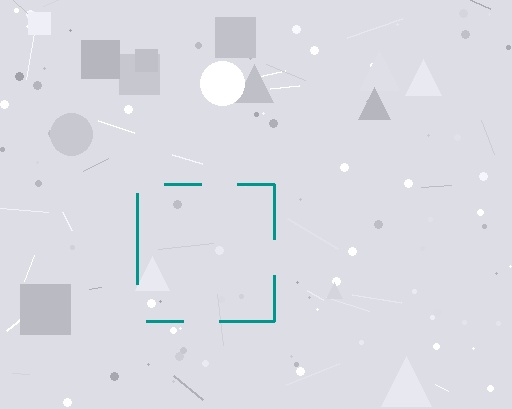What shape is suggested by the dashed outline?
The dashed outline suggests a square.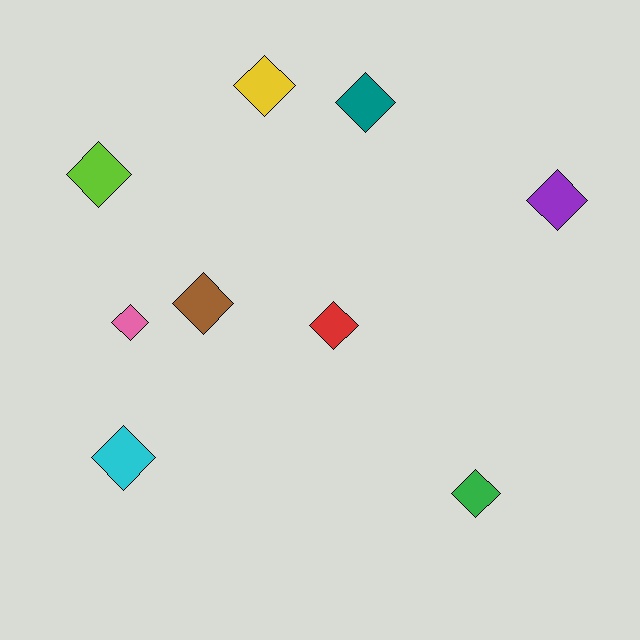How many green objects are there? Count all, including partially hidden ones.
There is 1 green object.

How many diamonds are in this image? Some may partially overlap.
There are 9 diamonds.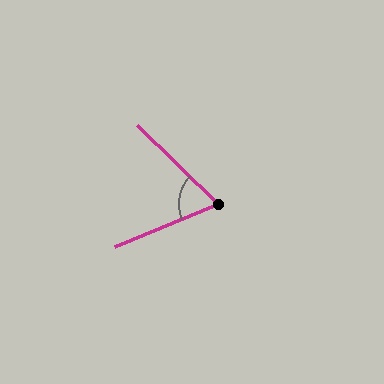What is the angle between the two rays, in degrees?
Approximately 67 degrees.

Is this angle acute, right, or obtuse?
It is acute.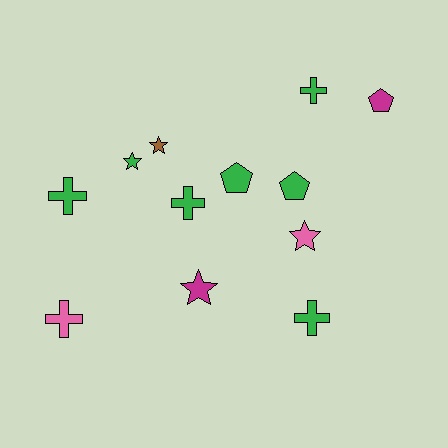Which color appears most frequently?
Green, with 7 objects.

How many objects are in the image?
There are 12 objects.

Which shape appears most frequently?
Cross, with 5 objects.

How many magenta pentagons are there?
There is 1 magenta pentagon.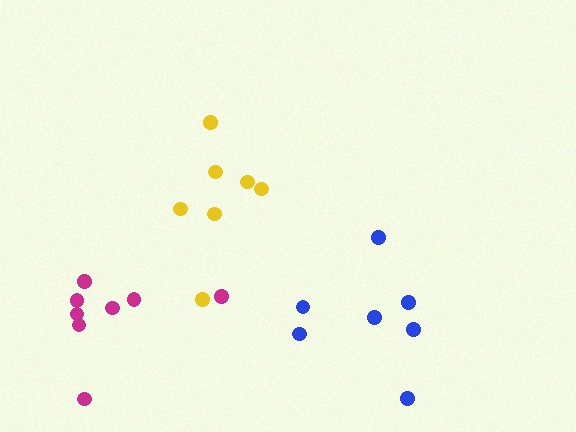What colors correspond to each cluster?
The clusters are colored: yellow, magenta, blue.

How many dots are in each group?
Group 1: 7 dots, Group 2: 8 dots, Group 3: 7 dots (22 total).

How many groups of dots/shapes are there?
There are 3 groups.